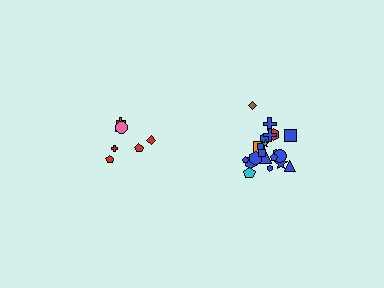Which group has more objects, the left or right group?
The right group.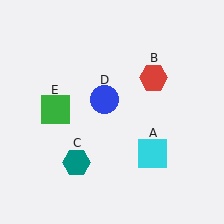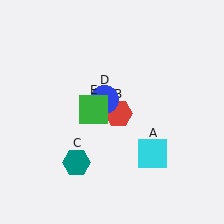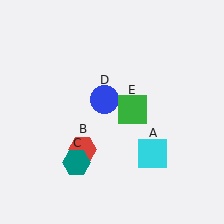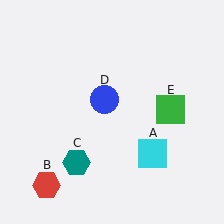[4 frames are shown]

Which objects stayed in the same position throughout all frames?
Cyan square (object A) and teal hexagon (object C) and blue circle (object D) remained stationary.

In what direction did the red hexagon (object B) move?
The red hexagon (object B) moved down and to the left.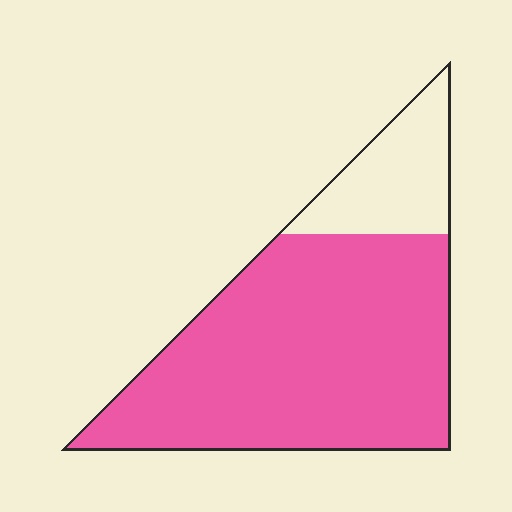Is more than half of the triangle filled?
Yes.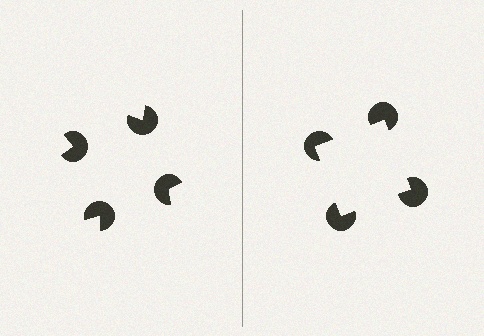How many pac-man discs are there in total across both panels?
8 — 4 on each side.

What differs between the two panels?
The pac-man discs are positioned identically on both sides; only the wedge orientations differ. On the right they align to a square; on the left they are misaligned.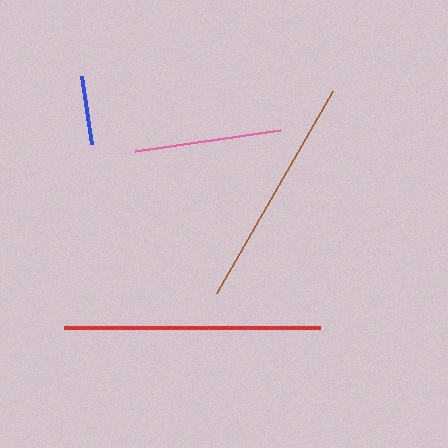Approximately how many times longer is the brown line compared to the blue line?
The brown line is approximately 3.4 times the length of the blue line.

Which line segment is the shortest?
The blue line is the shortest at approximately 68 pixels.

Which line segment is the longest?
The red line is the longest at approximately 256 pixels.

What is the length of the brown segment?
The brown segment is approximately 233 pixels long.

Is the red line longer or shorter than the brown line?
The red line is longer than the brown line.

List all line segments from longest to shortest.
From longest to shortest: red, brown, pink, blue.